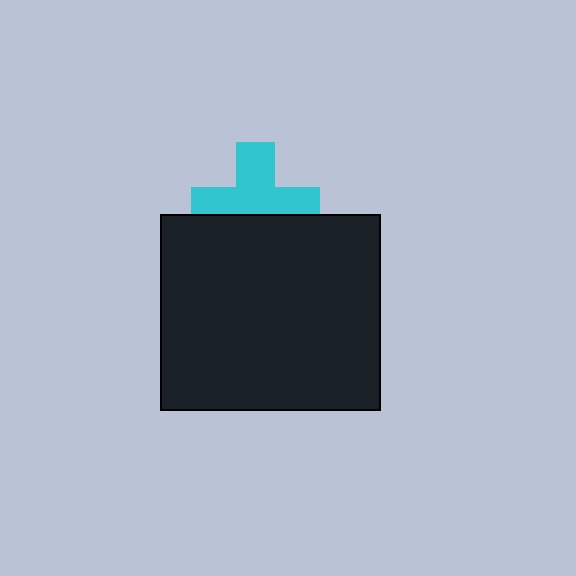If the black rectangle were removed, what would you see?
You would see the complete cyan cross.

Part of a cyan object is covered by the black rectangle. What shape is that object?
It is a cross.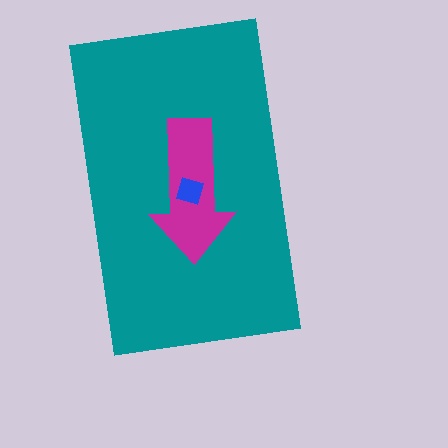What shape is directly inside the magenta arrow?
The blue diamond.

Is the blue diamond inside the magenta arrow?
Yes.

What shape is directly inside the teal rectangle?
The magenta arrow.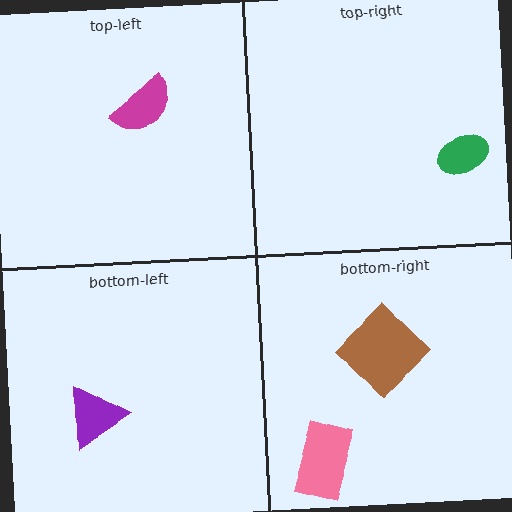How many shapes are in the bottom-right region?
2.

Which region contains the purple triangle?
The bottom-left region.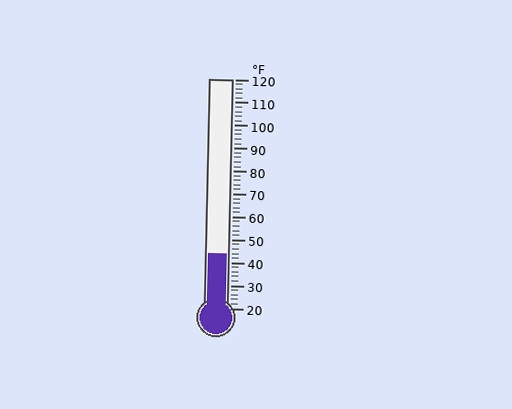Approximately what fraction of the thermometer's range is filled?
The thermometer is filled to approximately 25% of its range.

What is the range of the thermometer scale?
The thermometer scale ranges from 20°F to 120°F.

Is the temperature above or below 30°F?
The temperature is above 30°F.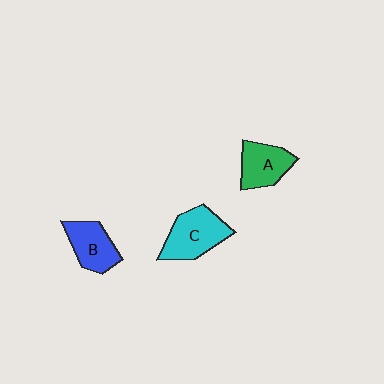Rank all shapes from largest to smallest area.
From largest to smallest: C (cyan), A (green), B (blue).